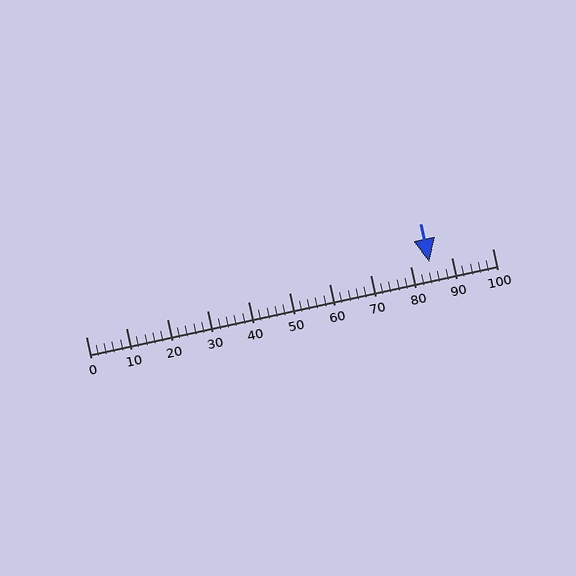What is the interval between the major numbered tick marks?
The major tick marks are spaced 10 units apart.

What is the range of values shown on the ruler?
The ruler shows values from 0 to 100.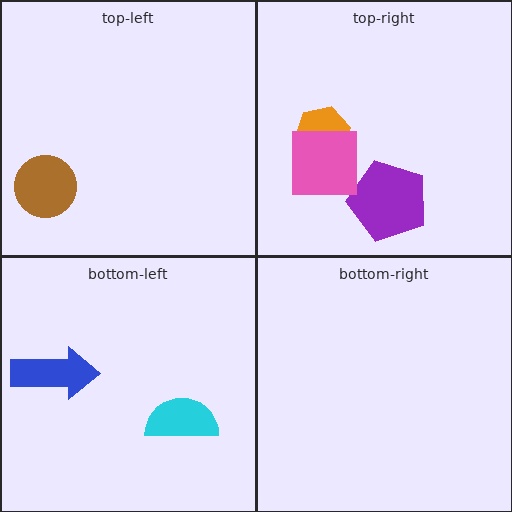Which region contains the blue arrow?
The bottom-left region.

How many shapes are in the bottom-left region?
2.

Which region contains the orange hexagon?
The top-right region.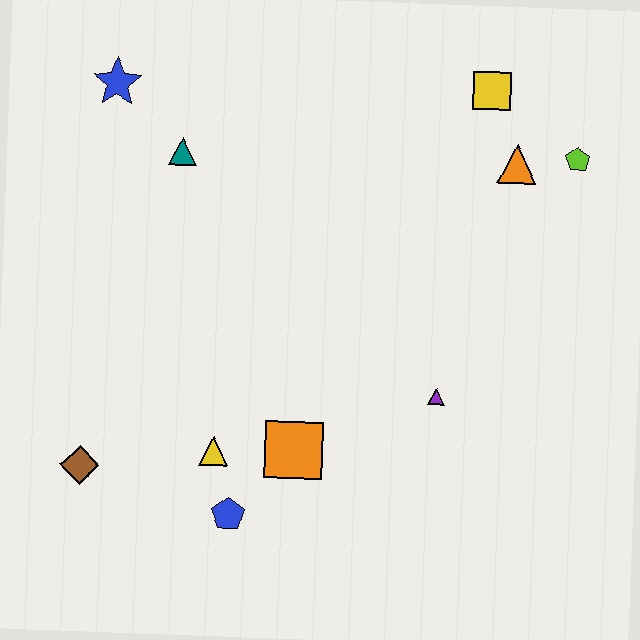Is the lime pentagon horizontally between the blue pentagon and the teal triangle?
No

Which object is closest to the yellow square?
The orange triangle is closest to the yellow square.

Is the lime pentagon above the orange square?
Yes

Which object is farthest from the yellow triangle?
The lime pentagon is farthest from the yellow triangle.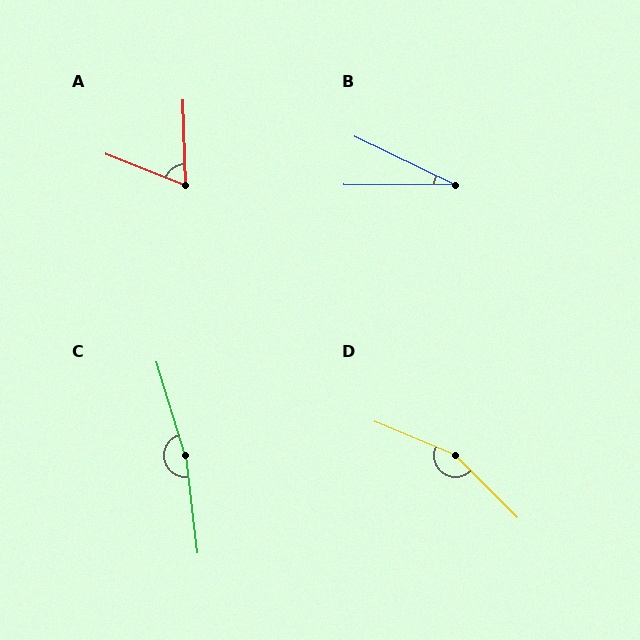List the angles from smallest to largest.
B (26°), A (67°), D (158°), C (170°).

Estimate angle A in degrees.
Approximately 67 degrees.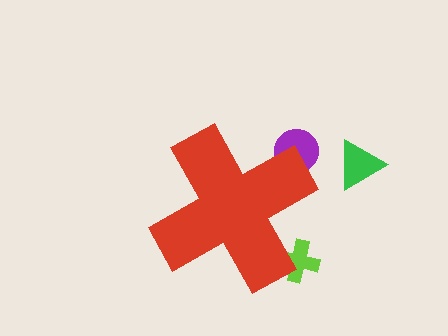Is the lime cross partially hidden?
Yes, the lime cross is partially hidden behind the red cross.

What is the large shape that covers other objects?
A red cross.